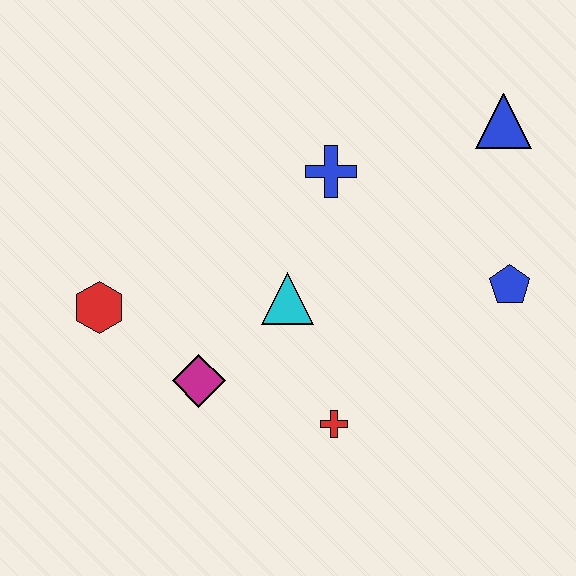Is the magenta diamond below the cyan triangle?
Yes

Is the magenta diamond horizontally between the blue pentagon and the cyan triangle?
No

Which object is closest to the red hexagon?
The magenta diamond is closest to the red hexagon.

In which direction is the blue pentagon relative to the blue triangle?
The blue pentagon is below the blue triangle.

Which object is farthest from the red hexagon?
The blue triangle is farthest from the red hexagon.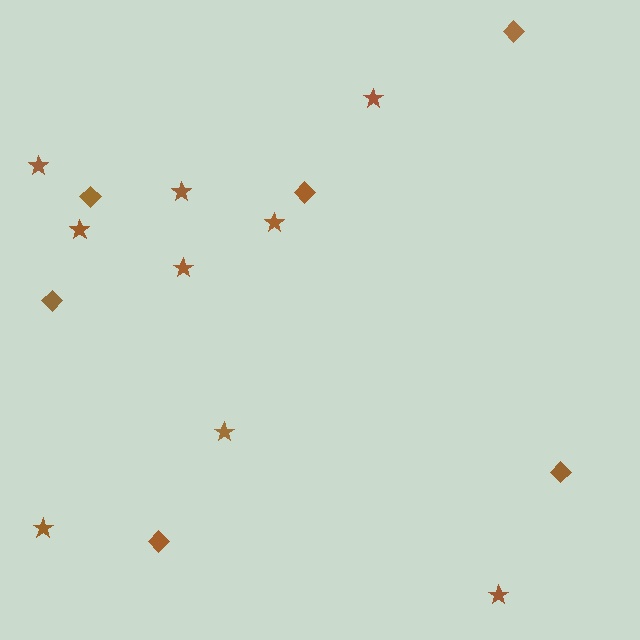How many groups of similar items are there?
There are 2 groups: one group of diamonds (6) and one group of stars (9).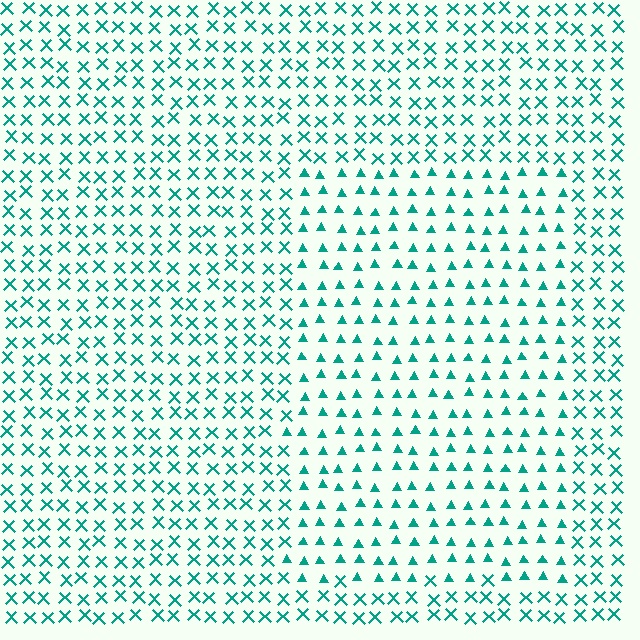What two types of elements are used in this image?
The image uses triangles inside the rectangle region and X marks outside it.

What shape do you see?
I see a rectangle.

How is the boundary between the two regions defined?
The boundary is defined by a change in element shape: triangles inside vs. X marks outside. All elements share the same color and spacing.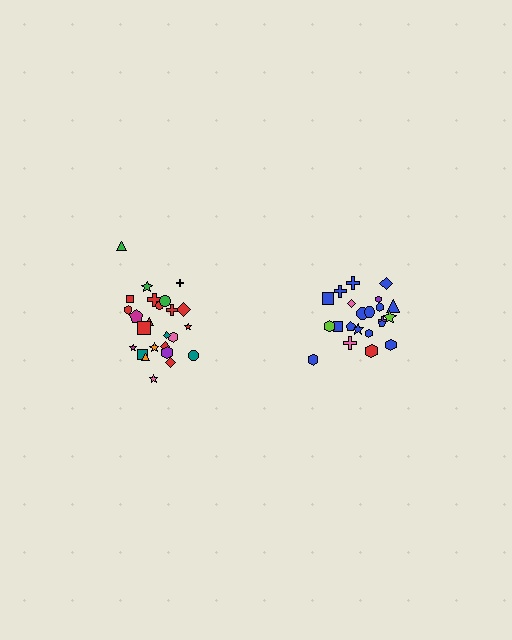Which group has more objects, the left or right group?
The left group.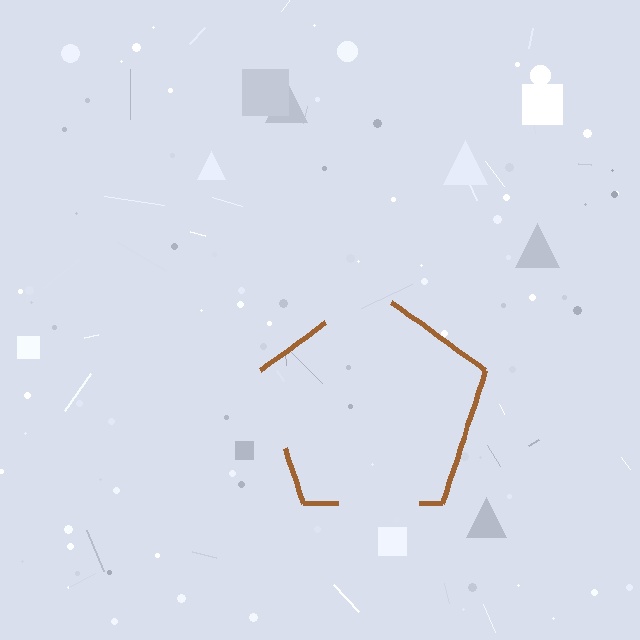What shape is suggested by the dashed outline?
The dashed outline suggests a pentagon.